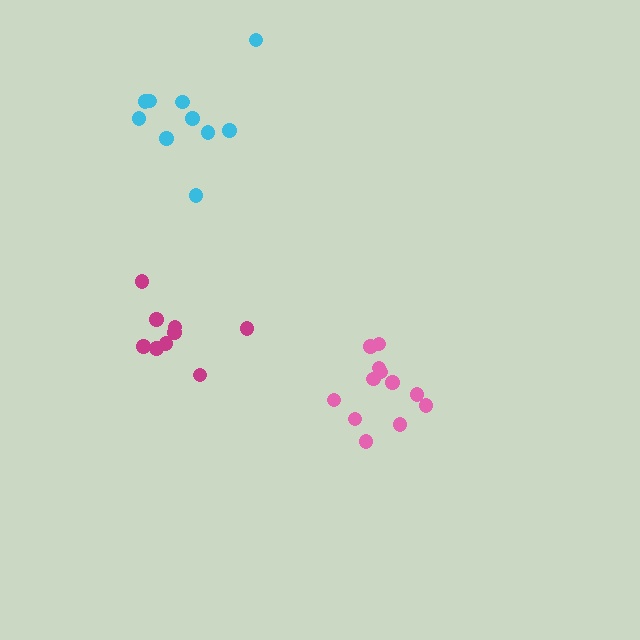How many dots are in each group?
Group 1: 12 dots, Group 2: 10 dots, Group 3: 9 dots (31 total).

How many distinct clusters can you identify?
There are 3 distinct clusters.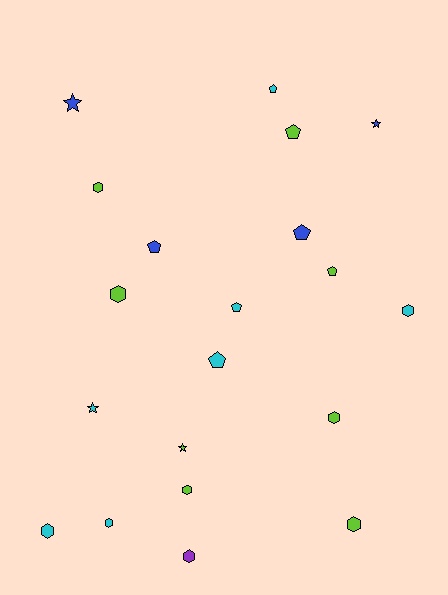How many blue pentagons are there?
There are 2 blue pentagons.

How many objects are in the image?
There are 20 objects.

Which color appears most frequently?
Lime, with 8 objects.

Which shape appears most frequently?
Hexagon, with 9 objects.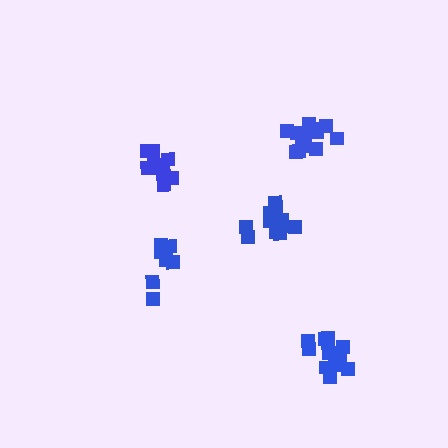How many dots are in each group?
Group 1: 12 dots, Group 2: 12 dots, Group 3: 12 dots, Group 4: 10 dots, Group 5: 7 dots (53 total).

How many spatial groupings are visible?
There are 5 spatial groupings.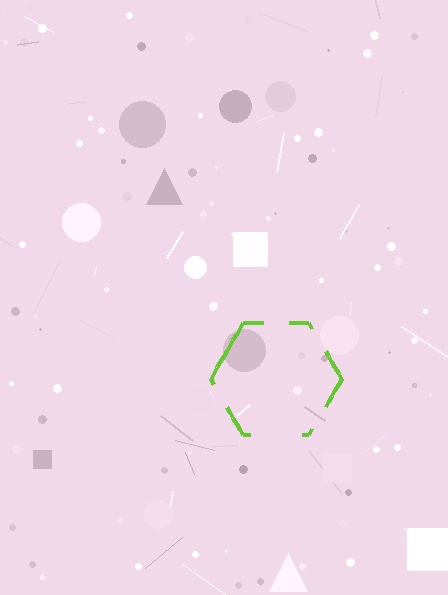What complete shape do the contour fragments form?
The contour fragments form a hexagon.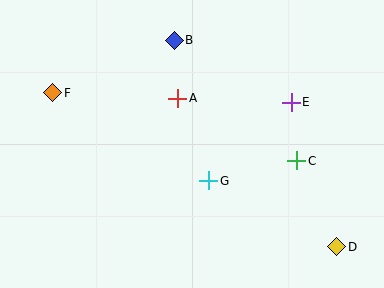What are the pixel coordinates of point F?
Point F is at (53, 93).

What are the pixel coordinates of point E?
Point E is at (291, 102).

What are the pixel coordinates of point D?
Point D is at (337, 247).